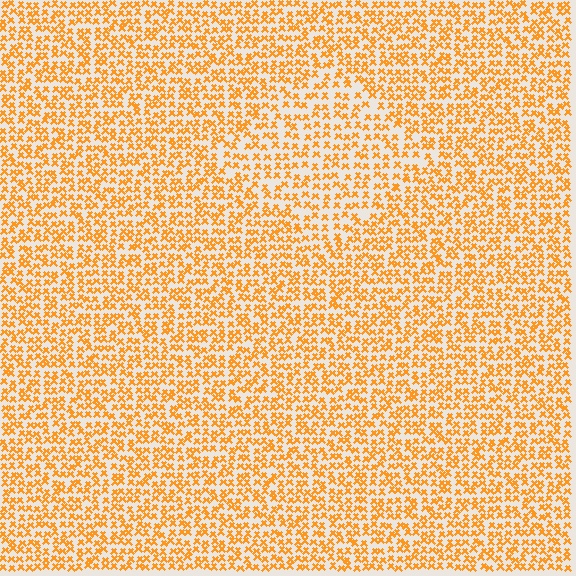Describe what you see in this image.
The image contains small orange elements arranged at two different densities. A diamond-shaped region is visible where the elements are less densely packed than the surrounding area.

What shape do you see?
I see a diamond.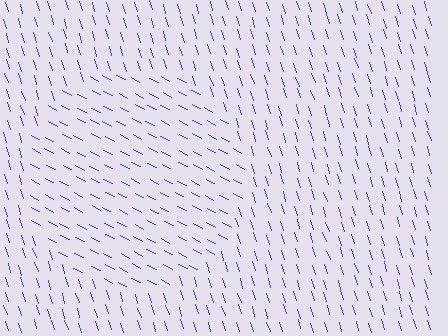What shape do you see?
I see a circle.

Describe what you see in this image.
The image is filled with small blue line segments. A circle region in the image has lines oriented differently from the surrounding lines, creating a visible texture boundary.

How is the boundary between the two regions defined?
The boundary is defined purely by a change in line orientation (approximately 45 degrees difference). All lines are the same color and thickness.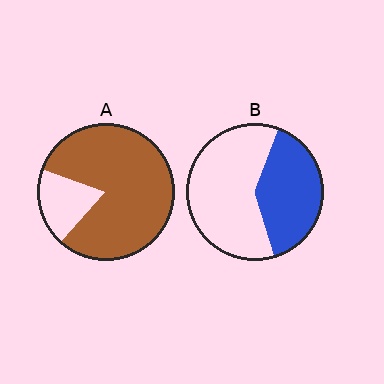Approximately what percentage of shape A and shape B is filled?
A is approximately 80% and B is approximately 40%.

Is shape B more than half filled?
No.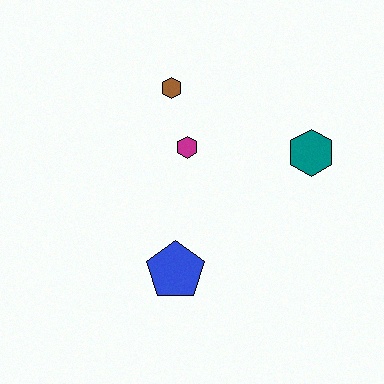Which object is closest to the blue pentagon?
The magenta hexagon is closest to the blue pentagon.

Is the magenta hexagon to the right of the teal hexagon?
No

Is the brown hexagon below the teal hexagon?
No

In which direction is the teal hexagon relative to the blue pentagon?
The teal hexagon is to the right of the blue pentagon.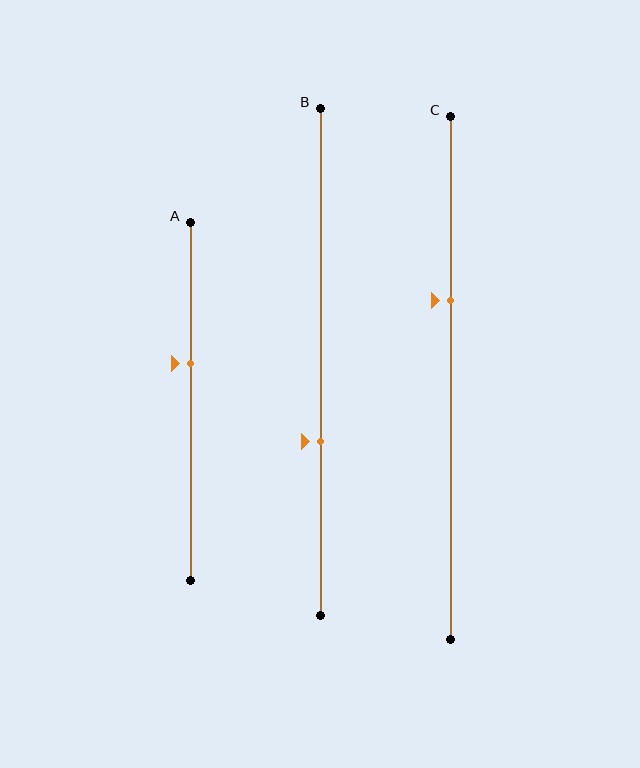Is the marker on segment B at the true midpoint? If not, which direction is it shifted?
No, the marker on segment B is shifted downward by about 16% of the segment length.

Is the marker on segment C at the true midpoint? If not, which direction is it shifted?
No, the marker on segment C is shifted upward by about 15% of the segment length.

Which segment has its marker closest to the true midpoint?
Segment A has its marker closest to the true midpoint.